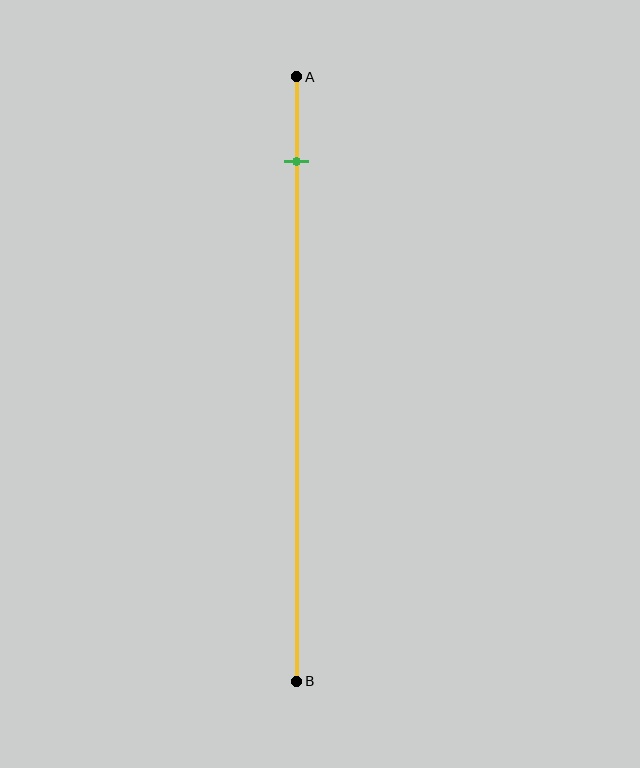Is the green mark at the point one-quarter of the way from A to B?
No, the mark is at about 15% from A, not at the 25% one-quarter point.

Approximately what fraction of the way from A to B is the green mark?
The green mark is approximately 15% of the way from A to B.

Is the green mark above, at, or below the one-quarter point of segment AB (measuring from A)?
The green mark is above the one-quarter point of segment AB.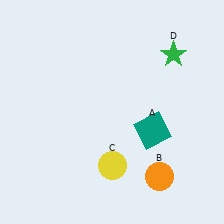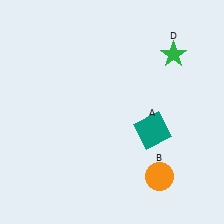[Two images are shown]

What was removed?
The yellow circle (C) was removed in Image 2.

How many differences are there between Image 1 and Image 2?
There is 1 difference between the two images.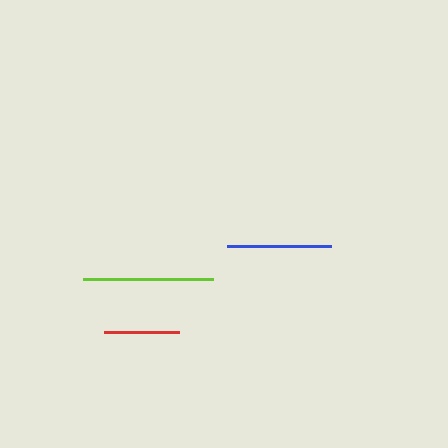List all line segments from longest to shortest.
From longest to shortest: lime, blue, red.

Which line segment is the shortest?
The red line is the shortest at approximately 75 pixels.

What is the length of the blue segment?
The blue segment is approximately 103 pixels long.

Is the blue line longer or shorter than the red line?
The blue line is longer than the red line.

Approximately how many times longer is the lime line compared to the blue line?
The lime line is approximately 1.3 times the length of the blue line.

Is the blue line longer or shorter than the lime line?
The lime line is longer than the blue line.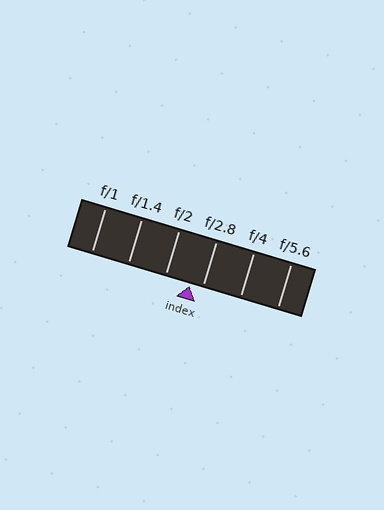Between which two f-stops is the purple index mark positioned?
The index mark is between f/2 and f/2.8.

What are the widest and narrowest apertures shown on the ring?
The widest aperture shown is f/1 and the narrowest is f/5.6.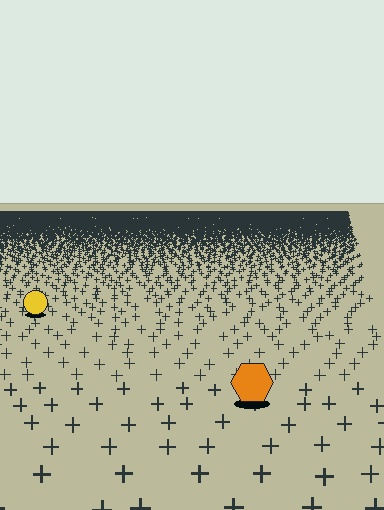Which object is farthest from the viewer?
The yellow circle is farthest from the viewer. It appears smaller and the ground texture around it is denser.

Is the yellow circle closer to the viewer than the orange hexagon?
No. The orange hexagon is closer — you can tell from the texture gradient: the ground texture is coarser near it.